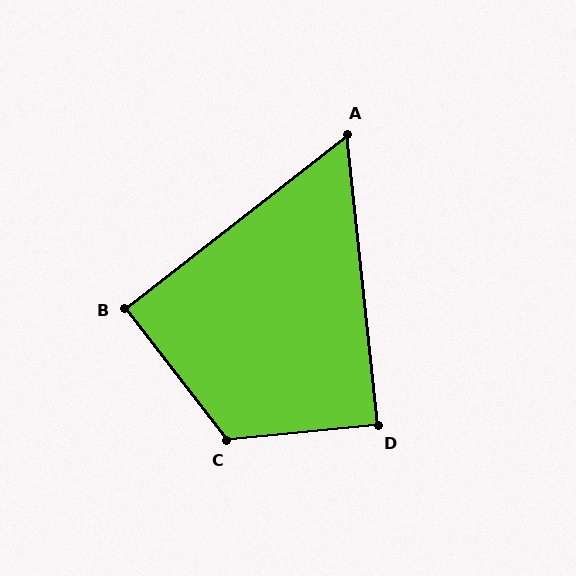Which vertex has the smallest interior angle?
A, at approximately 58 degrees.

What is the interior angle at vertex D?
Approximately 90 degrees (approximately right).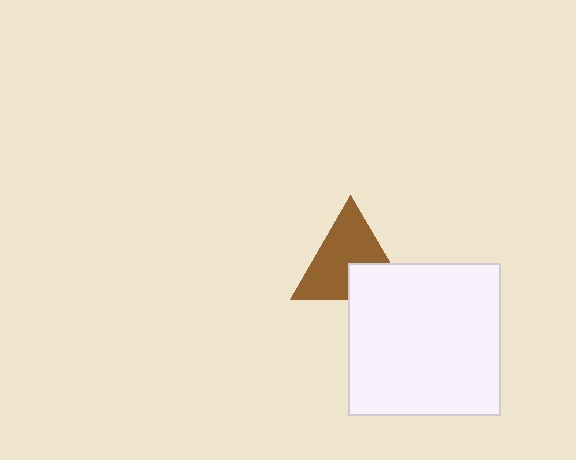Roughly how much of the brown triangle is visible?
Most of it is visible (roughly 70%).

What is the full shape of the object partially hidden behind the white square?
The partially hidden object is a brown triangle.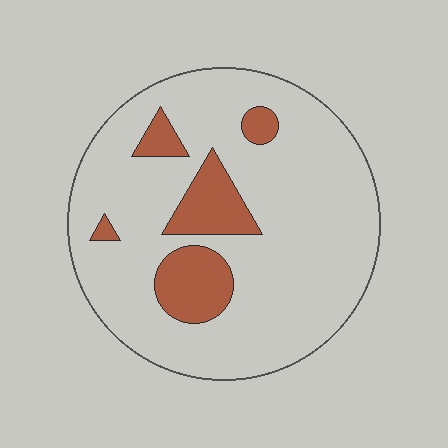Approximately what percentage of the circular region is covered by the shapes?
Approximately 15%.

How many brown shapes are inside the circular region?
5.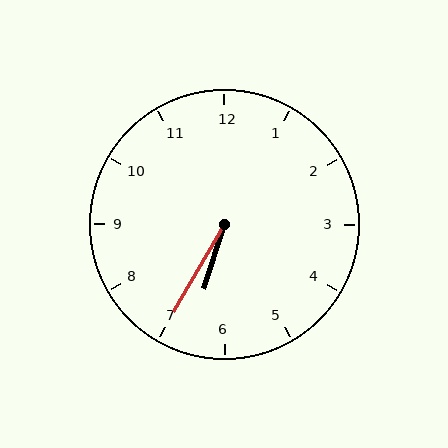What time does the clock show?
6:35.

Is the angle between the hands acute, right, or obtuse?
It is acute.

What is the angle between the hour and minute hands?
Approximately 12 degrees.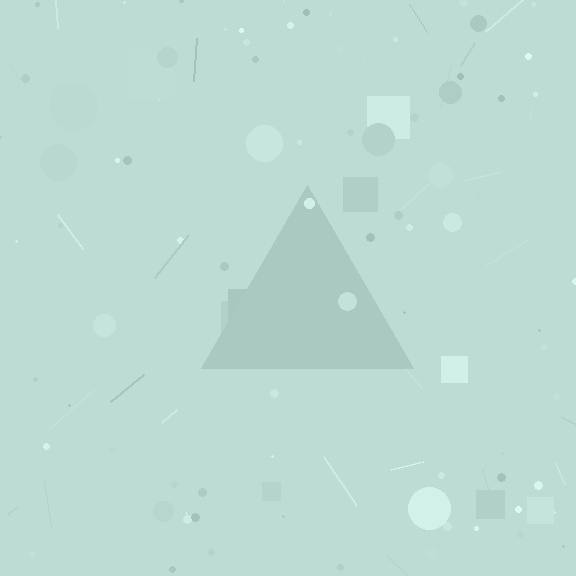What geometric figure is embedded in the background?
A triangle is embedded in the background.